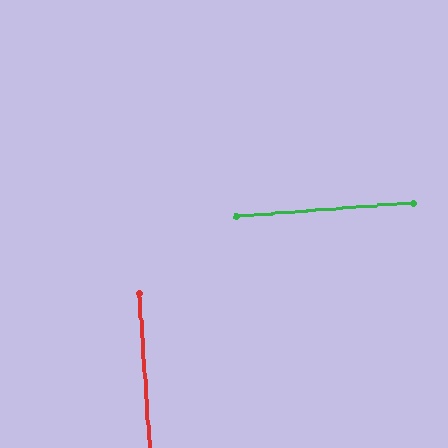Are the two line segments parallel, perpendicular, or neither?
Perpendicular — they meet at approximately 89°.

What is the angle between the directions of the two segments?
Approximately 89 degrees.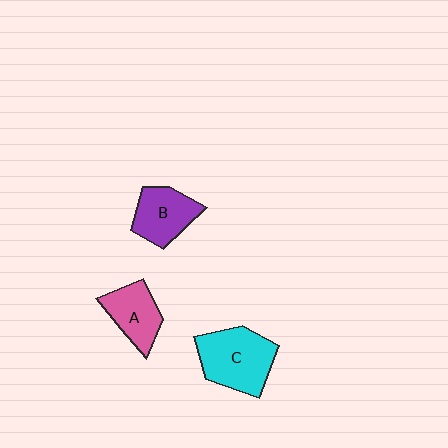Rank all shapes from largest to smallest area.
From largest to smallest: C (cyan), B (purple), A (pink).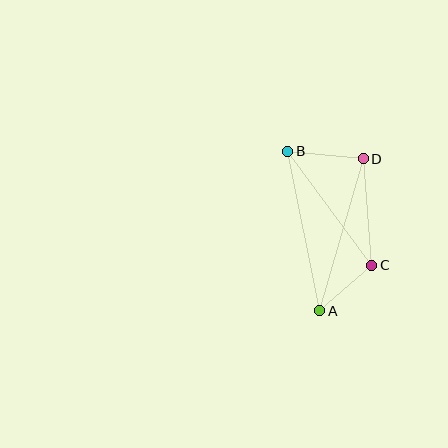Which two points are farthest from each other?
Points A and B are farthest from each other.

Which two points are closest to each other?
Points A and C are closest to each other.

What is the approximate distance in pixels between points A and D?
The distance between A and D is approximately 158 pixels.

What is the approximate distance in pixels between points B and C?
The distance between B and C is approximately 142 pixels.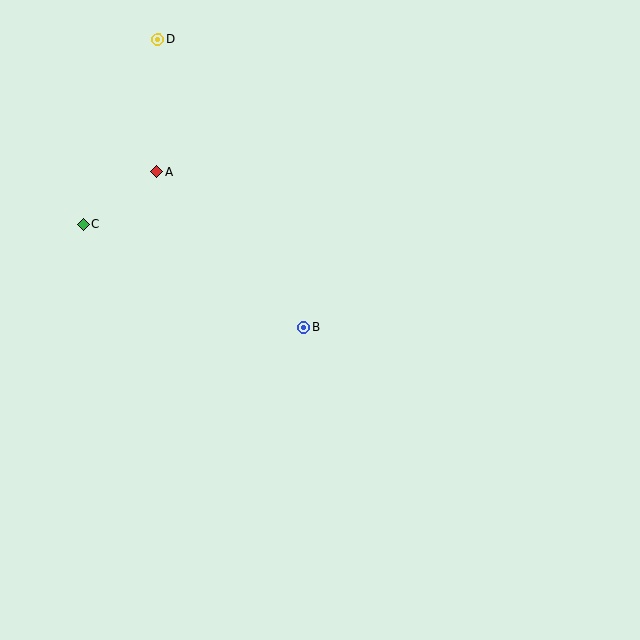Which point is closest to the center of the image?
Point B at (304, 327) is closest to the center.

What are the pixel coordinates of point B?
Point B is at (304, 327).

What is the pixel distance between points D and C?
The distance between D and C is 200 pixels.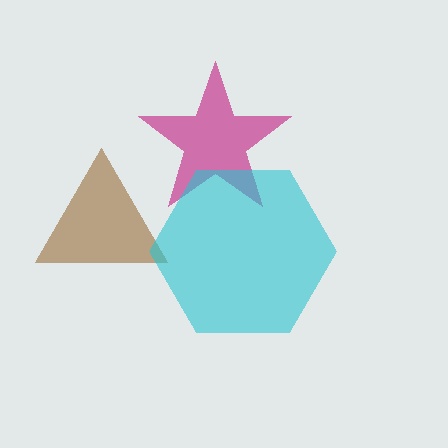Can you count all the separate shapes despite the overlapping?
Yes, there are 3 separate shapes.